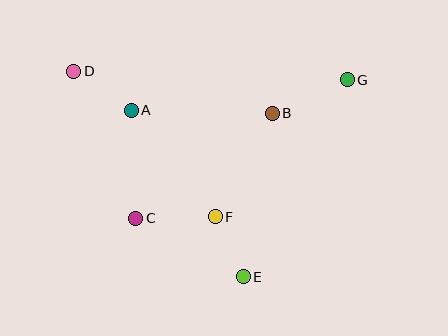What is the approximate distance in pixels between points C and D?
The distance between C and D is approximately 160 pixels.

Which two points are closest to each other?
Points E and F are closest to each other.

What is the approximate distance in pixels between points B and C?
The distance between B and C is approximately 172 pixels.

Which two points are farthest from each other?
Points D and G are farthest from each other.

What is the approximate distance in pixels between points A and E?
The distance between A and E is approximately 201 pixels.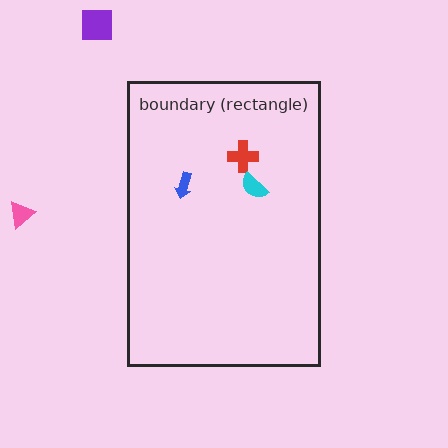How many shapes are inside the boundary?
3 inside, 2 outside.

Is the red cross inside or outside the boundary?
Inside.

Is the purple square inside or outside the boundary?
Outside.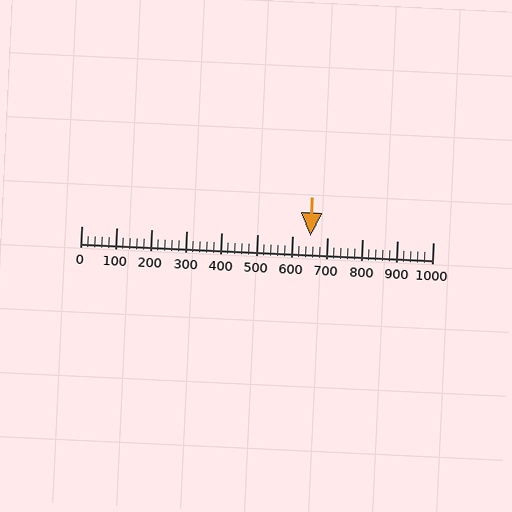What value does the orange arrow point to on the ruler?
The orange arrow points to approximately 652.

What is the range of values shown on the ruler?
The ruler shows values from 0 to 1000.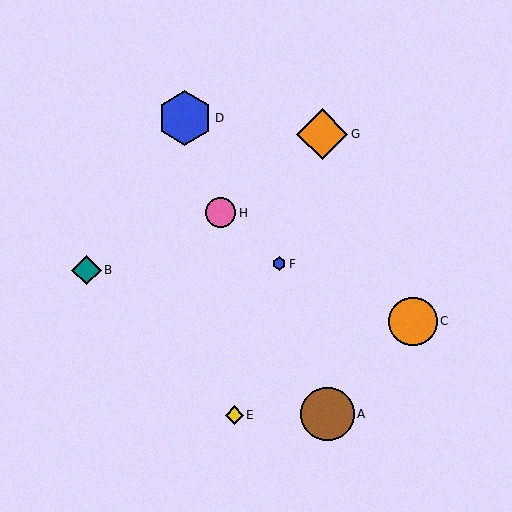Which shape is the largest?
The blue hexagon (labeled D) is the largest.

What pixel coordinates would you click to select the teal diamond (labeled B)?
Click at (87, 270) to select the teal diamond B.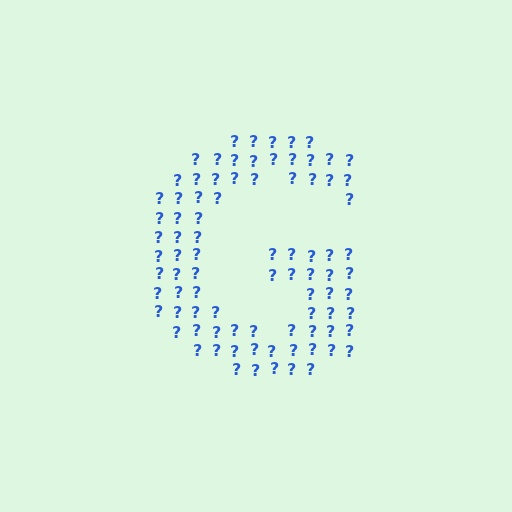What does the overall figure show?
The overall figure shows the letter G.